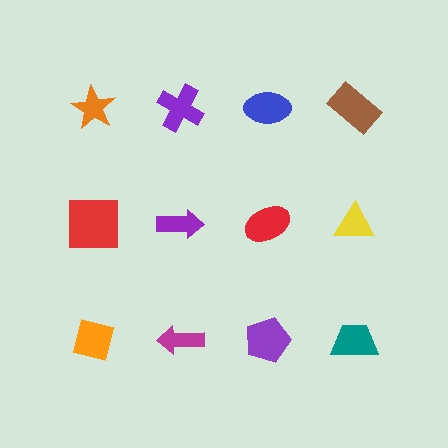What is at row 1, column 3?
A blue ellipse.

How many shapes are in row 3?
4 shapes.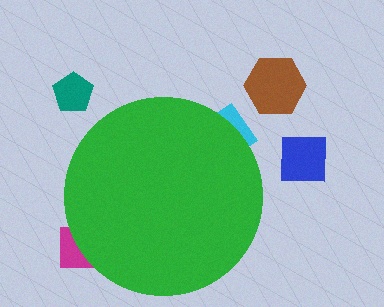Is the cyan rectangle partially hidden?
Yes, the cyan rectangle is partially hidden behind the green circle.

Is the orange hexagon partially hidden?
Yes, the orange hexagon is partially hidden behind the green circle.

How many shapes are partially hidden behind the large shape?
3 shapes are partially hidden.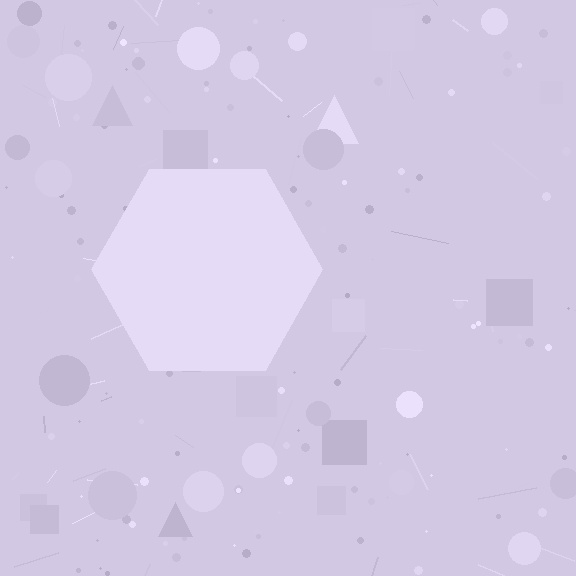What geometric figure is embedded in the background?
A hexagon is embedded in the background.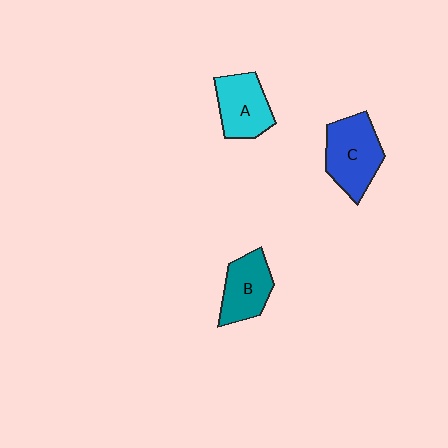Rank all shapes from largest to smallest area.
From largest to smallest: C (blue), A (cyan), B (teal).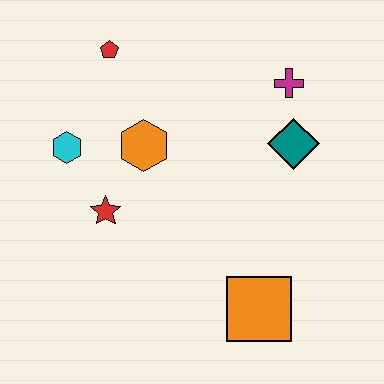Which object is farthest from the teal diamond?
The cyan hexagon is farthest from the teal diamond.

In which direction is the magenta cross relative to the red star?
The magenta cross is to the right of the red star.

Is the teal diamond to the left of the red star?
No